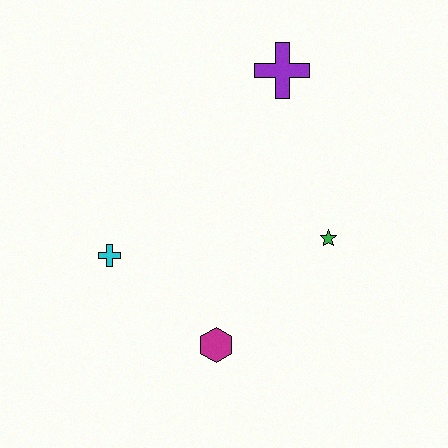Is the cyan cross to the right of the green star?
No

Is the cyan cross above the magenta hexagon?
Yes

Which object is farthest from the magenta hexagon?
The purple cross is farthest from the magenta hexagon.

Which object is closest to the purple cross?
The green star is closest to the purple cross.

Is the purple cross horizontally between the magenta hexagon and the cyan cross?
No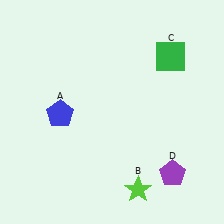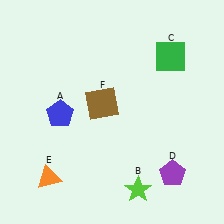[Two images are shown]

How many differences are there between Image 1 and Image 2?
There are 2 differences between the two images.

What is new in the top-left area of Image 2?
A brown square (F) was added in the top-left area of Image 2.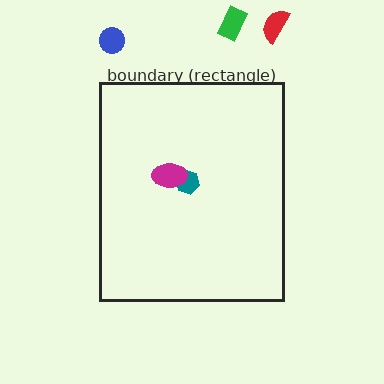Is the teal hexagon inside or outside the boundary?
Inside.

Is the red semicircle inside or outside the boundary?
Outside.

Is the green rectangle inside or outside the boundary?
Outside.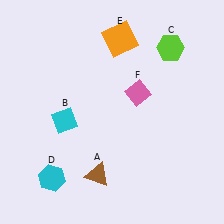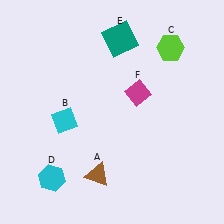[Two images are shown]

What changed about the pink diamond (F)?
In Image 1, F is pink. In Image 2, it changed to magenta.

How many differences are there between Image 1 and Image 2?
There are 2 differences between the two images.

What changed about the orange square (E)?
In Image 1, E is orange. In Image 2, it changed to teal.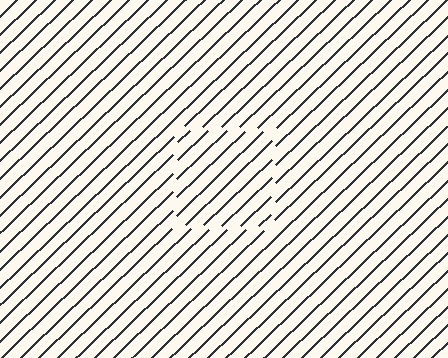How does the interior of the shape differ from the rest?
The interior of the shape contains the same grating, shifted by half a period — the contour is defined by the phase discontinuity where line-ends from the inner and outer gratings abut.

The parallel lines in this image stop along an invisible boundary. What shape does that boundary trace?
An illusory square. The interior of the shape contains the same grating, shifted by half a period — the contour is defined by the phase discontinuity where line-ends from the inner and outer gratings abut.